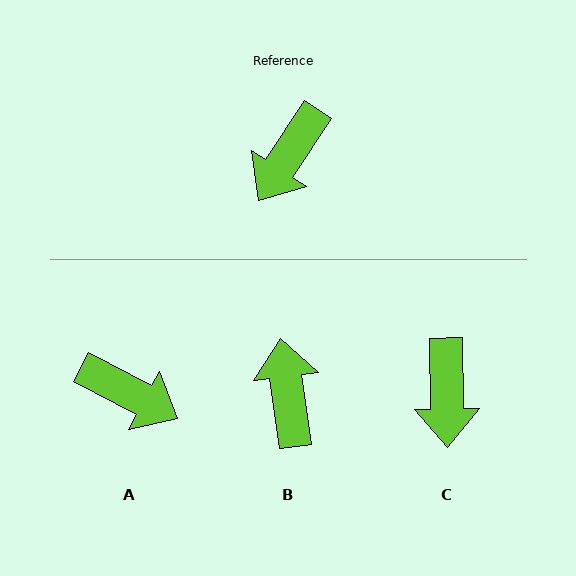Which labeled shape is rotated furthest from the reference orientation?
B, about 139 degrees away.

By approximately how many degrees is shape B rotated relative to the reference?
Approximately 139 degrees clockwise.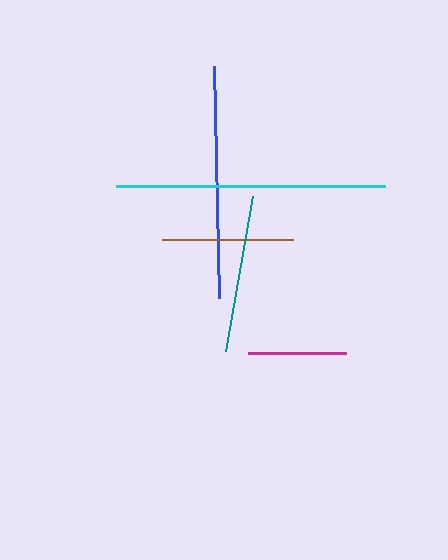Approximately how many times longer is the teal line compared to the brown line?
The teal line is approximately 1.2 times the length of the brown line.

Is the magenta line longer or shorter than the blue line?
The blue line is longer than the magenta line.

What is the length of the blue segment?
The blue segment is approximately 231 pixels long.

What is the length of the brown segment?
The brown segment is approximately 131 pixels long.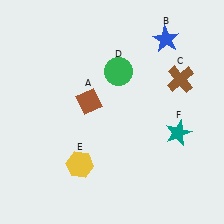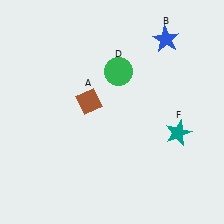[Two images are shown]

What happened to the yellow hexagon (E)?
The yellow hexagon (E) was removed in Image 2. It was in the bottom-left area of Image 1.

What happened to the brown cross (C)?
The brown cross (C) was removed in Image 2. It was in the top-right area of Image 1.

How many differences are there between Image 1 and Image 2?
There are 2 differences between the two images.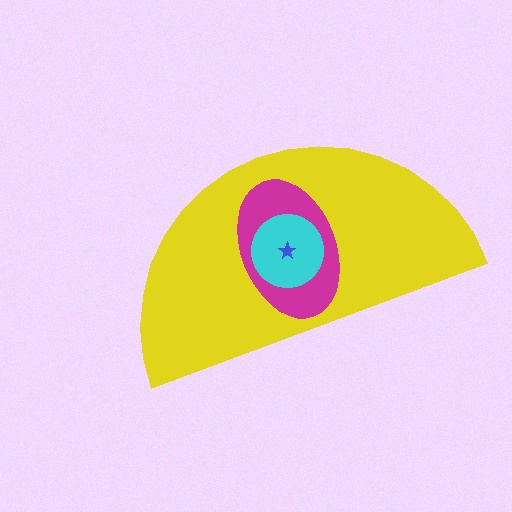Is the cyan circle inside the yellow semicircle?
Yes.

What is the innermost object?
The blue star.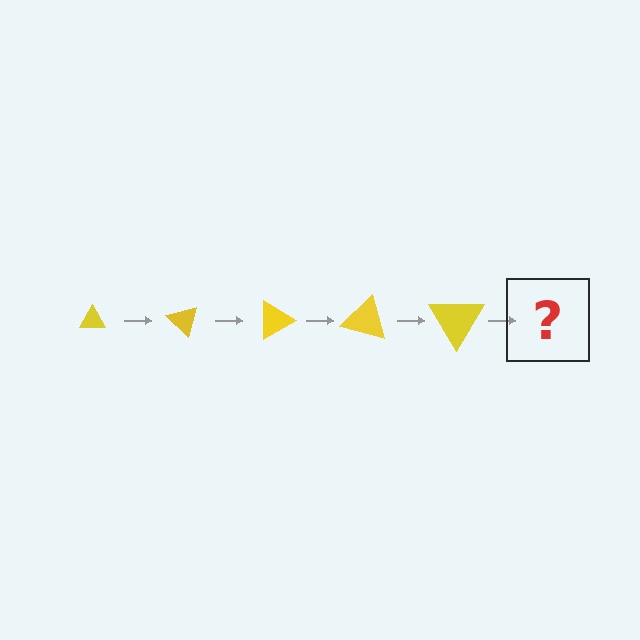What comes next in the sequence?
The next element should be a triangle, larger than the previous one and rotated 225 degrees from the start.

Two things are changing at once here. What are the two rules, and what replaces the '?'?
The two rules are that the triangle grows larger each step and it rotates 45 degrees each step. The '?' should be a triangle, larger than the previous one and rotated 225 degrees from the start.